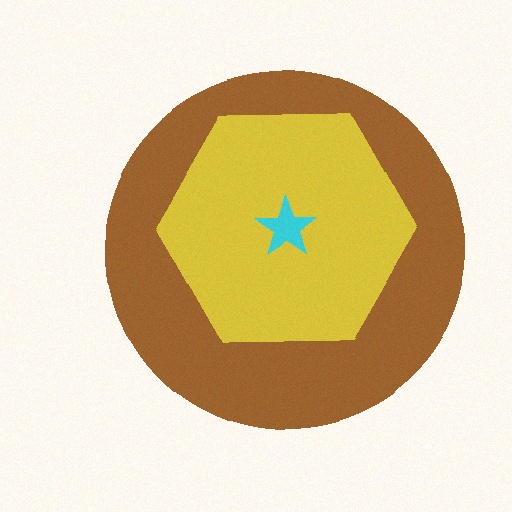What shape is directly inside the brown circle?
The yellow hexagon.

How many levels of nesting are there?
3.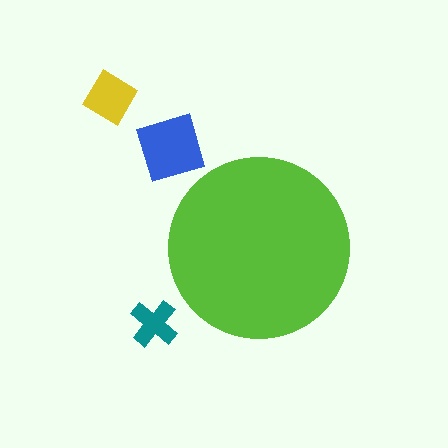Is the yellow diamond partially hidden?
No, the yellow diamond is fully visible.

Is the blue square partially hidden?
No, the blue square is fully visible.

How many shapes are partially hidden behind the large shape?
0 shapes are partially hidden.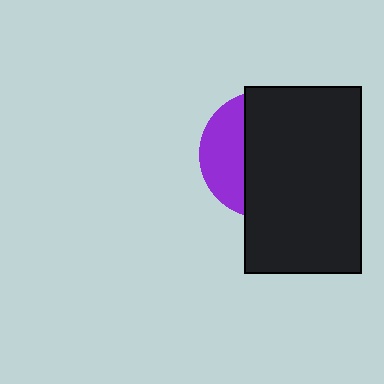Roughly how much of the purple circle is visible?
A small part of it is visible (roughly 31%).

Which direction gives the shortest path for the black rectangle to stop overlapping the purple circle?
Moving right gives the shortest separation.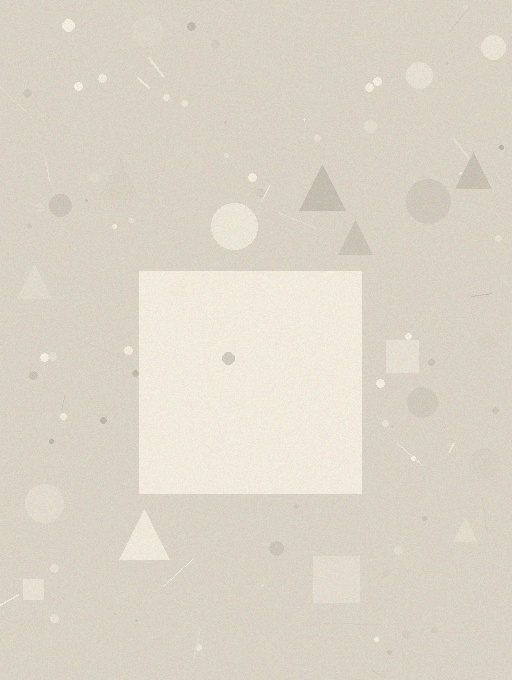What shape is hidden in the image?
A square is hidden in the image.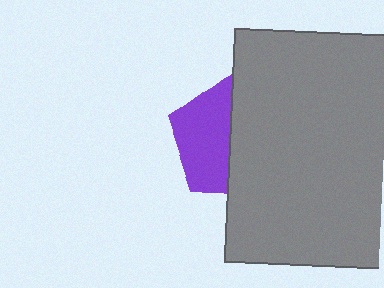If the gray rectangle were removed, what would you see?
You would see the complete purple pentagon.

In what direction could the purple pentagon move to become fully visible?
The purple pentagon could move left. That would shift it out from behind the gray rectangle entirely.